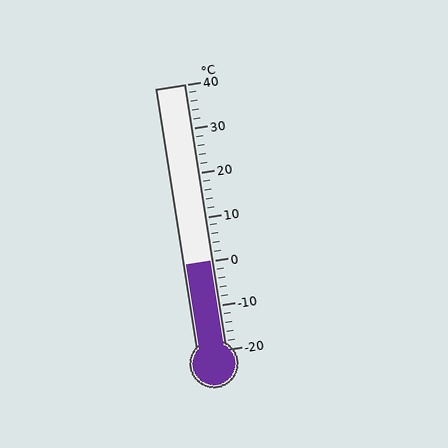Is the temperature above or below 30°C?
The temperature is below 30°C.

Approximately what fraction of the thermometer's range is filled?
The thermometer is filled to approximately 35% of its range.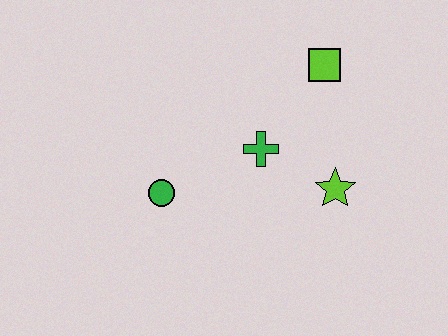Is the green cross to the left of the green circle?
No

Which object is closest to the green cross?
The lime star is closest to the green cross.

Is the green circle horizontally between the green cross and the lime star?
No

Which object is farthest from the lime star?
The green circle is farthest from the lime star.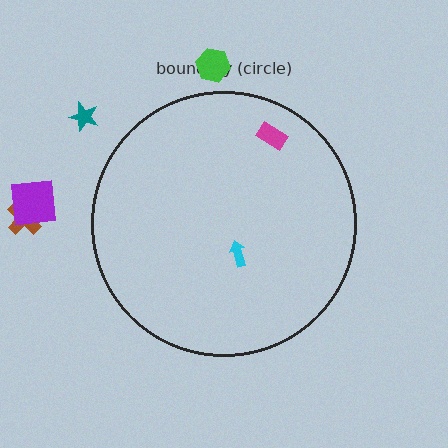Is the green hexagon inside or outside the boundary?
Outside.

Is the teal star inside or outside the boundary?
Outside.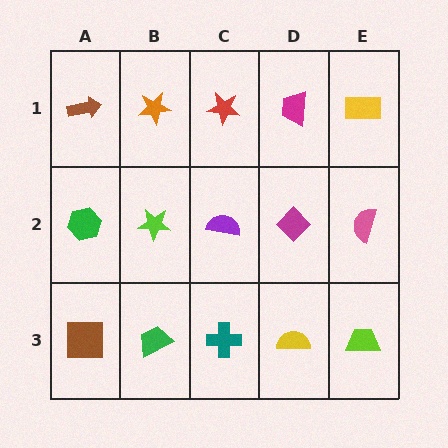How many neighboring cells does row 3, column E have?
2.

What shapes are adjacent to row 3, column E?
A pink semicircle (row 2, column E), a yellow semicircle (row 3, column D).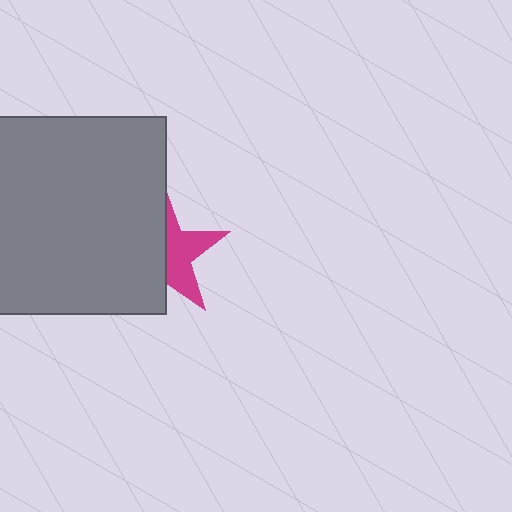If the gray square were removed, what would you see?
You would see the complete magenta star.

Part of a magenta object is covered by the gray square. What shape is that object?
It is a star.